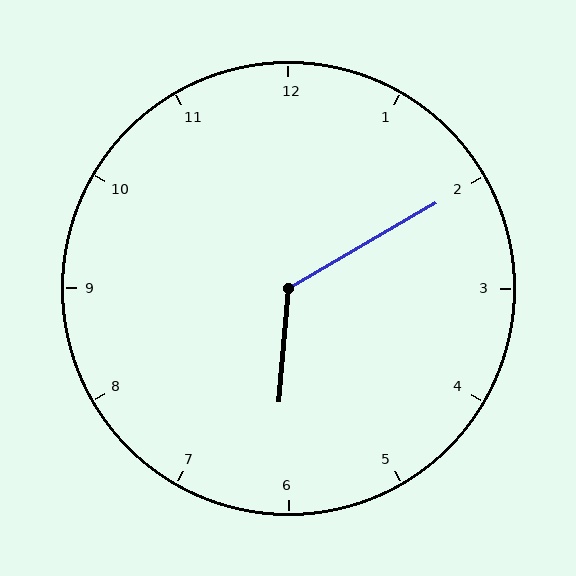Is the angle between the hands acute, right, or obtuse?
It is obtuse.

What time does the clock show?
6:10.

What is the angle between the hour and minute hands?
Approximately 125 degrees.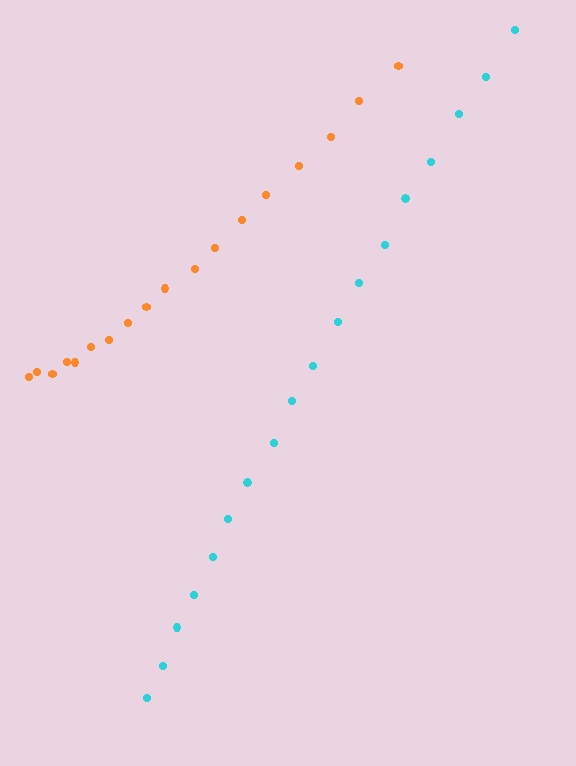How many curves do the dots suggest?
There are 2 distinct paths.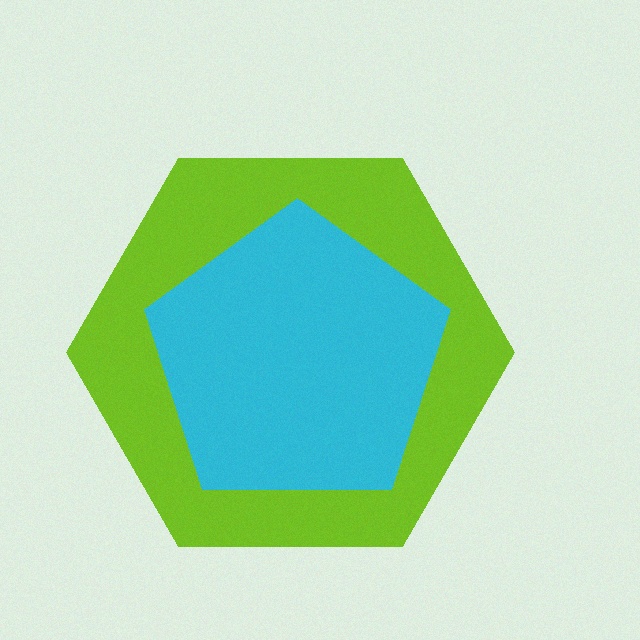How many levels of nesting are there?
2.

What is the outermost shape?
The lime hexagon.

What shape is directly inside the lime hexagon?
The cyan pentagon.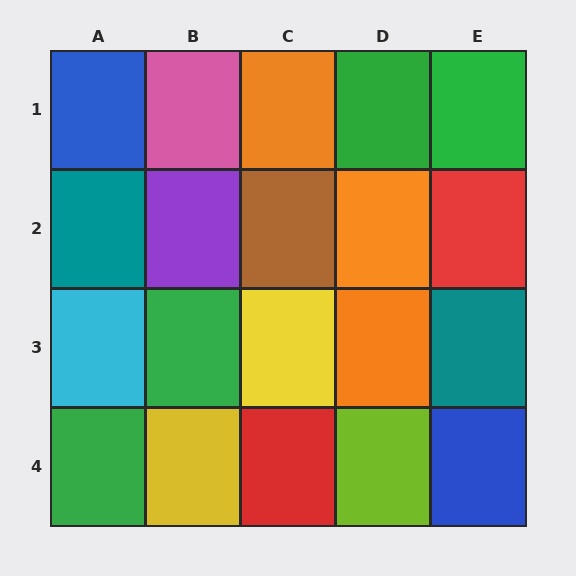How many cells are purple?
1 cell is purple.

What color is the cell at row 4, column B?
Yellow.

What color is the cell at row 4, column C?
Red.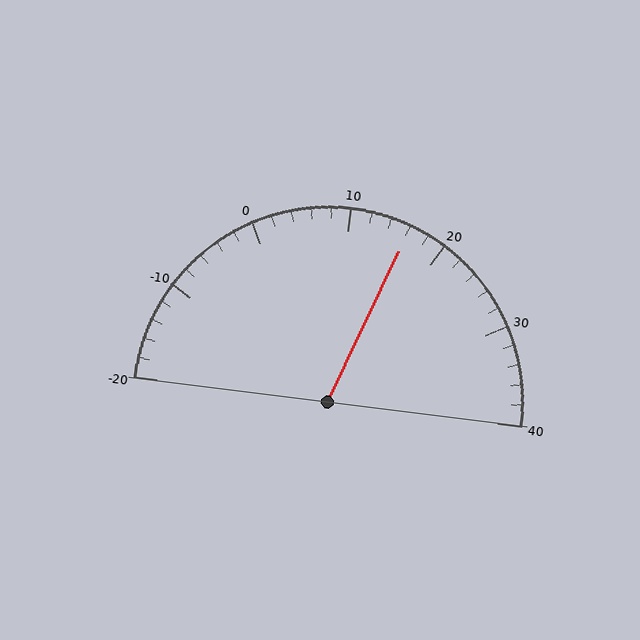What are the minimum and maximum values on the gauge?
The gauge ranges from -20 to 40.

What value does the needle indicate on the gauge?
The needle indicates approximately 16.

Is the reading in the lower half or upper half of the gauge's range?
The reading is in the upper half of the range (-20 to 40).